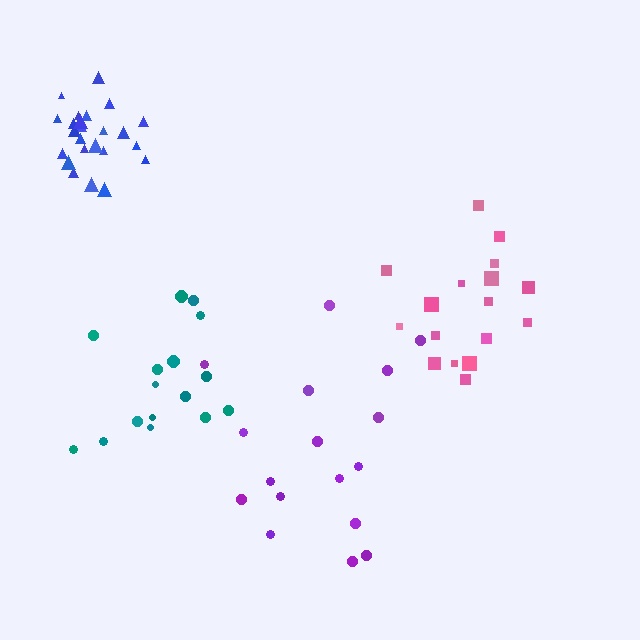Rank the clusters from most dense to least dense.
blue, pink, teal, purple.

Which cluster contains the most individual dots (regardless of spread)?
Blue (24).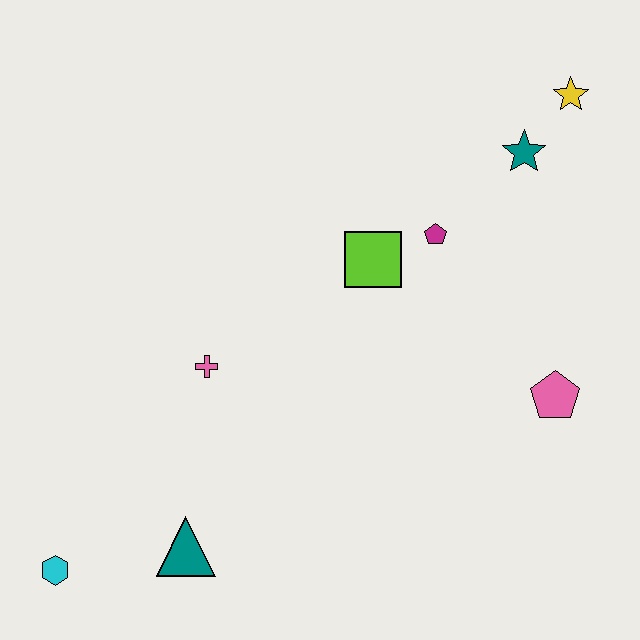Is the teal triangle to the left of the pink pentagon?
Yes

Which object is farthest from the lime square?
The cyan hexagon is farthest from the lime square.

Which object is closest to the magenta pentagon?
The lime square is closest to the magenta pentagon.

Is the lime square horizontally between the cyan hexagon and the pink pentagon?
Yes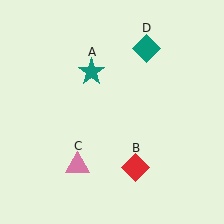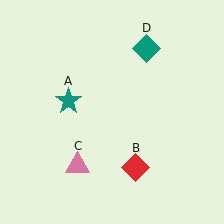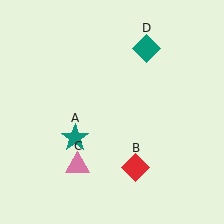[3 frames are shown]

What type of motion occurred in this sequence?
The teal star (object A) rotated counterclockwise around the center of the scene.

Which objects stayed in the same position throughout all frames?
Red diamond (object B) and pink triangle (object C) and teal diamond (object D) remained stationary.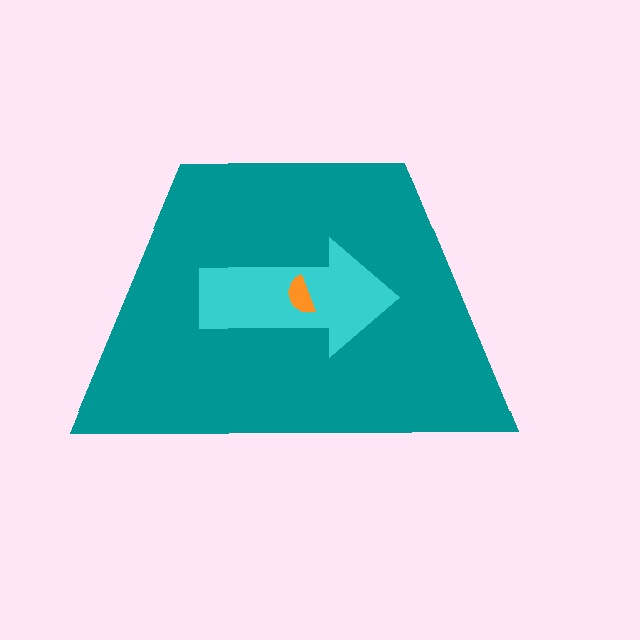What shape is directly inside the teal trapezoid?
The cyan arrow.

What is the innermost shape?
The orange semicircle.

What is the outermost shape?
The teal trapezoid.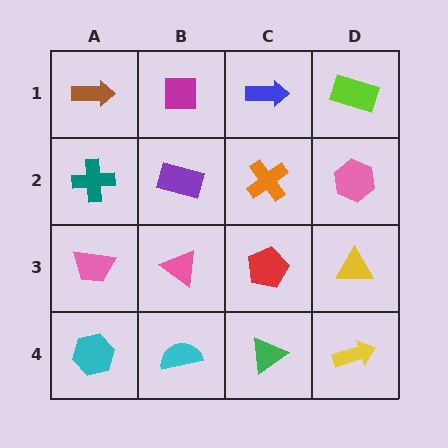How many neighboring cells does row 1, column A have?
2.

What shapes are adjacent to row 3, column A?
A teal cross (row 2, column A), a cyan hexagon (row 4, column A), a pink triangle (row 3, column B).